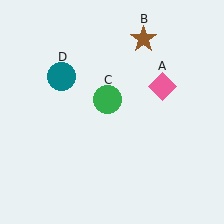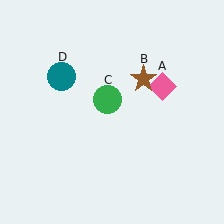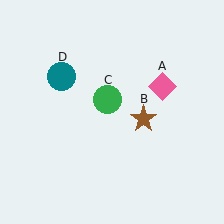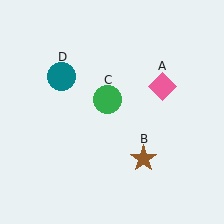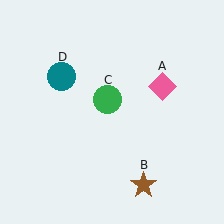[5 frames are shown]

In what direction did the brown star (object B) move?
The brown star (object B) moved down.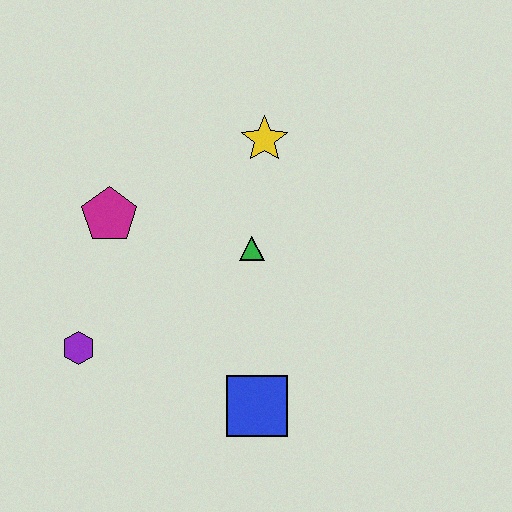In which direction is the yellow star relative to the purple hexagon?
The yellow star is above the purple hexagon.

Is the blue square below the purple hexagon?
Yes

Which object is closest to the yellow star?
The green triangle is closest to the yellow star.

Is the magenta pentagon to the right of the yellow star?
No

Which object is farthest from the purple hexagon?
The yellow star is farthest from the purple hexagon.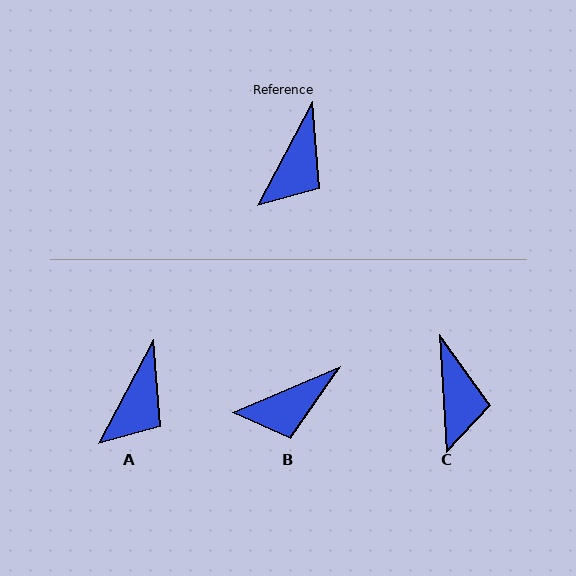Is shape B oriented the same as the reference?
No, it is off by about 39 degrees.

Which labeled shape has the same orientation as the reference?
A.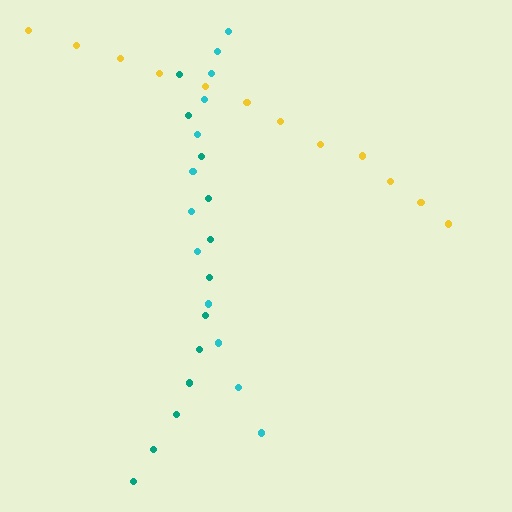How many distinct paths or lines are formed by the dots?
There are 3 distinct paths.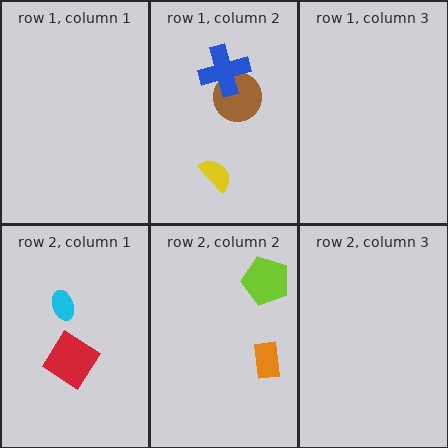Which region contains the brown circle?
The row 1, column 2 region.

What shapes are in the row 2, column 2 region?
The orange rectangle, the lime pentagon.